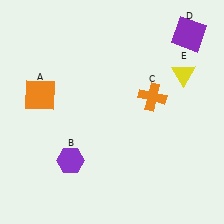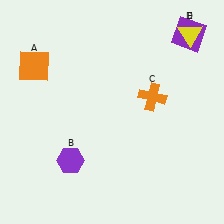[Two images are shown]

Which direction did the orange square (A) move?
The orange square (A) moved up.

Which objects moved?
The objects that moved are: the orange square (A), the yellow triangle (E).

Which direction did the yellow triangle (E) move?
The yellow triangle (E) moved up.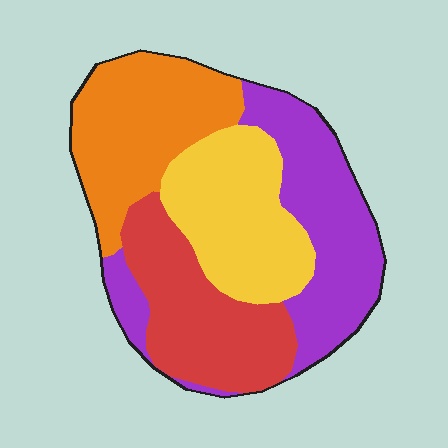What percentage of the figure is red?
Red takes up between a sixth and a third of the figure.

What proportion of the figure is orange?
Orange covers roughly 25% of the figure.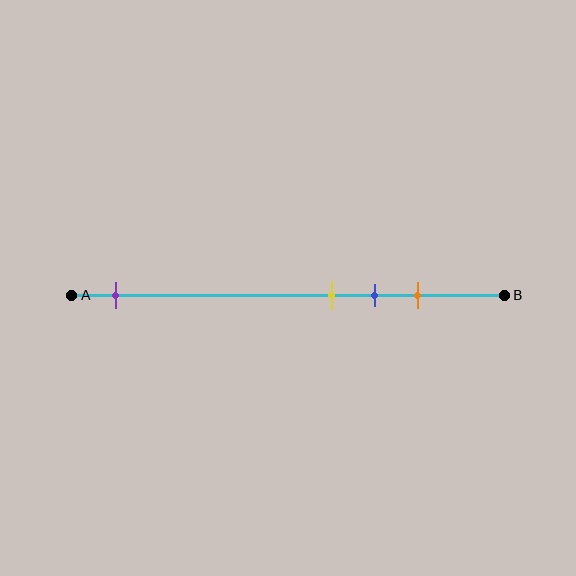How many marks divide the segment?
There are 4 marks dividing the segment.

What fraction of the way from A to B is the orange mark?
The orange mark is approximately 80% (0.8) of the way from A to B.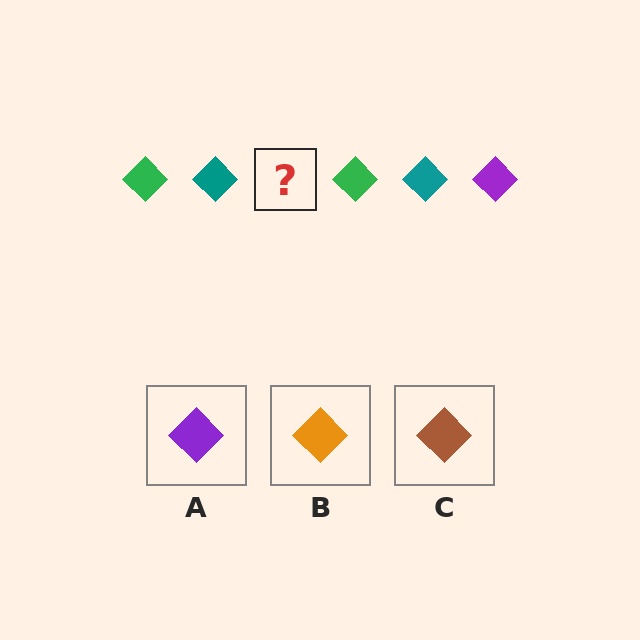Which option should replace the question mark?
Option A.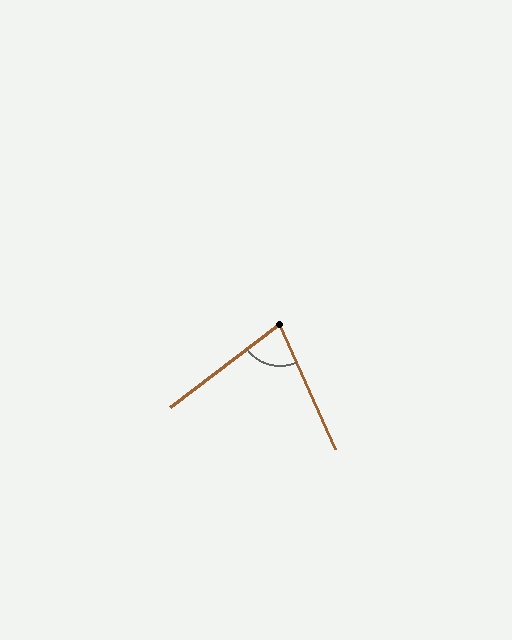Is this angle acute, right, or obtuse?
It is acute.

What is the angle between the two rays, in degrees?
Approximately 77 degrees.